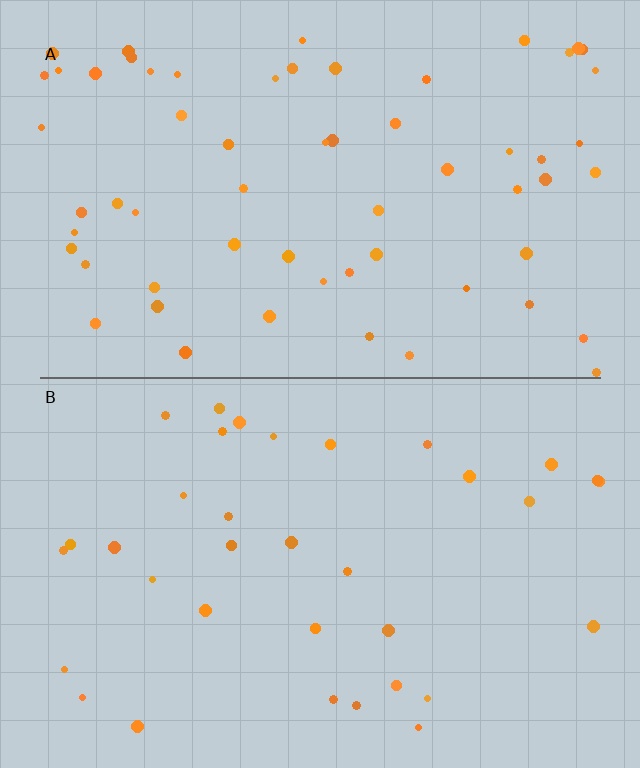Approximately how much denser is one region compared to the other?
Approximately 1.8× — region A over region B.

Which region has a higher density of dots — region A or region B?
A (the top).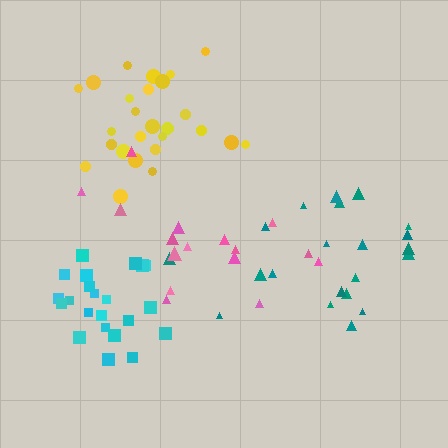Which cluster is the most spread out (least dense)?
Teal.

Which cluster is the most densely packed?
Yellow.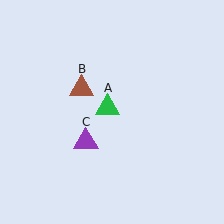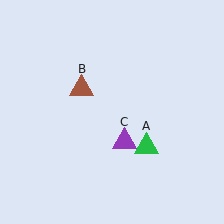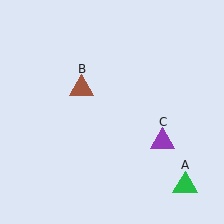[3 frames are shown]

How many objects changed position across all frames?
2 objects changed position: green triangle (object A), purple triangle (object C).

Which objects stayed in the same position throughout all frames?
Brown triangle (object B) remained stationary.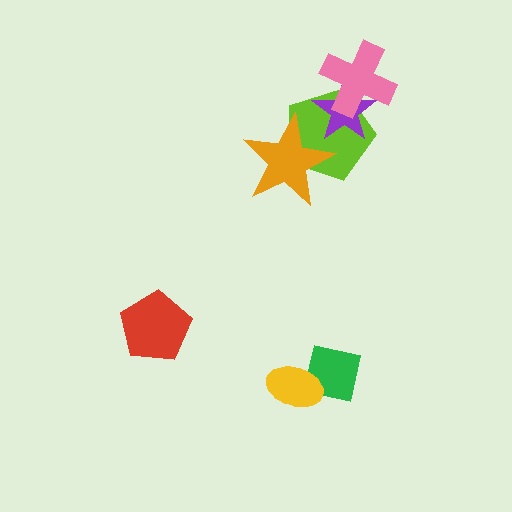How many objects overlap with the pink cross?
2 objects overlap with the pink cross.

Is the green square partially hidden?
Yes, it is partially covered by another shape.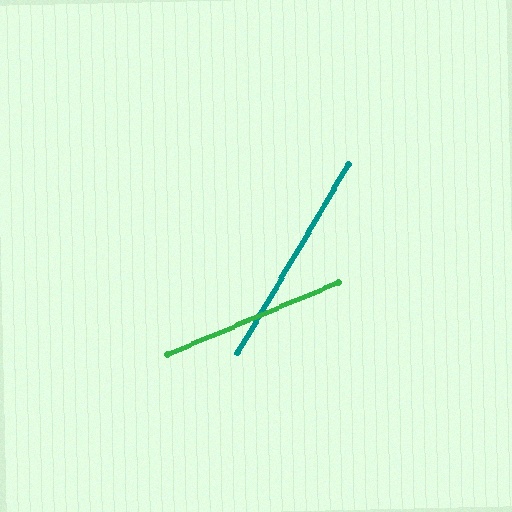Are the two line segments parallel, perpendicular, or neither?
Neither parallel nor perpendicular — they differ by about 37°.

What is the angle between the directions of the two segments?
Approximately 37 degrees.